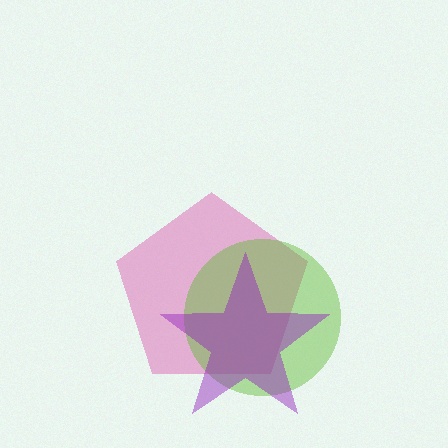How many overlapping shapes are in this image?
There are 3 overlapping shapes in the image.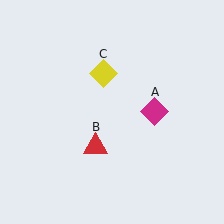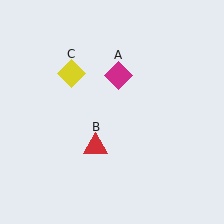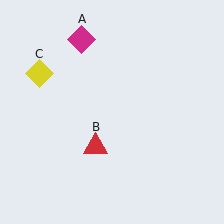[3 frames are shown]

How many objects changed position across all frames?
2 objects changed position: magenta diamond (object A), yellow diamond (object C).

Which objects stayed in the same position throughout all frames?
Red triangle (object B) remained stationary.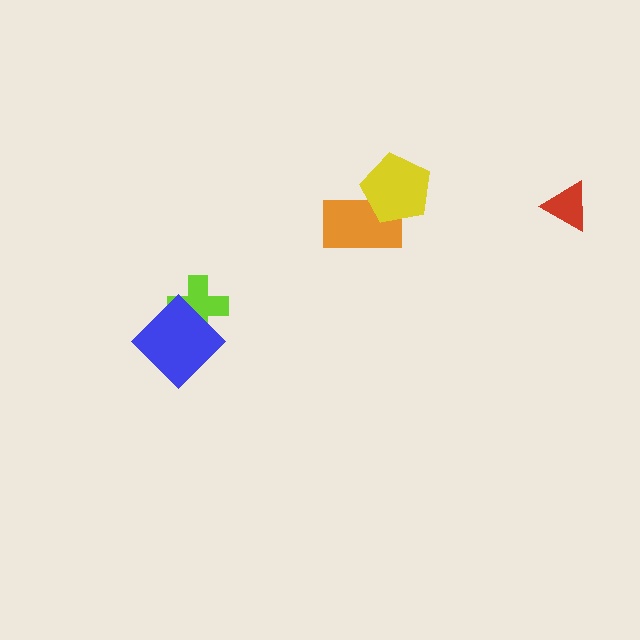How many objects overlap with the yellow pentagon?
1 object overlaps with the yellow pentagon.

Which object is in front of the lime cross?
The blue diamond is in front of the lime cross.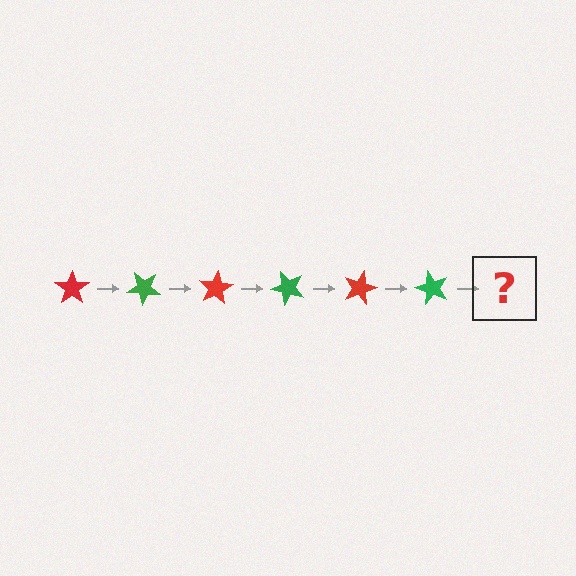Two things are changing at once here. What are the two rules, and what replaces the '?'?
The two rules are that it rotates 40 degrees each step and the color cycles through red and green. The '?' should be a red star, rotated 240 degrees from the start.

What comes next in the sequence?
The next element should be a red star, rotated 240 degrees from the start.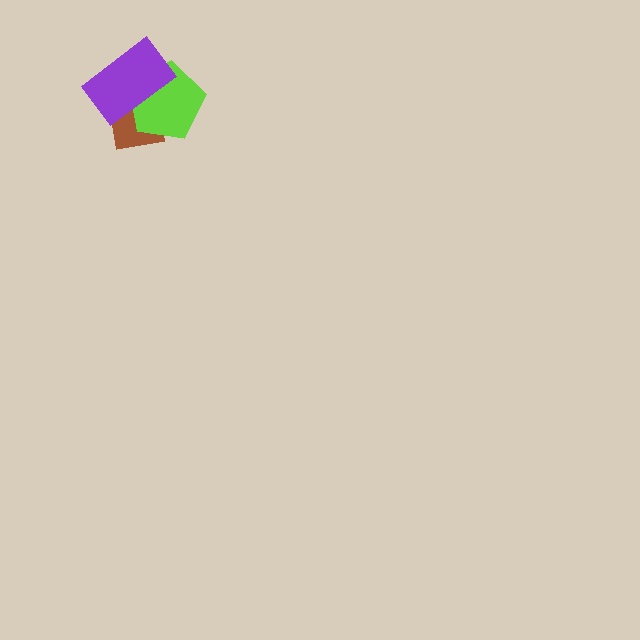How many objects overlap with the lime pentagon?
2 objects overlap with the lime pentagon.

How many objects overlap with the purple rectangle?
2 objects overlap with the purple rectangle.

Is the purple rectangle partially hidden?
No, no other shape covers it.